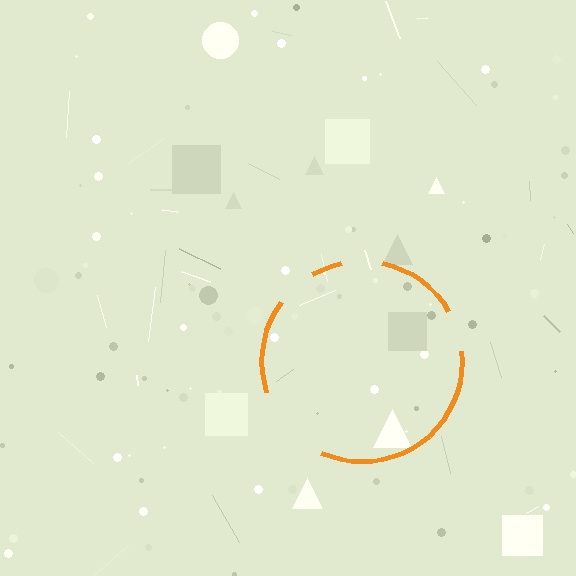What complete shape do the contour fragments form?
The contour fragments form a circle.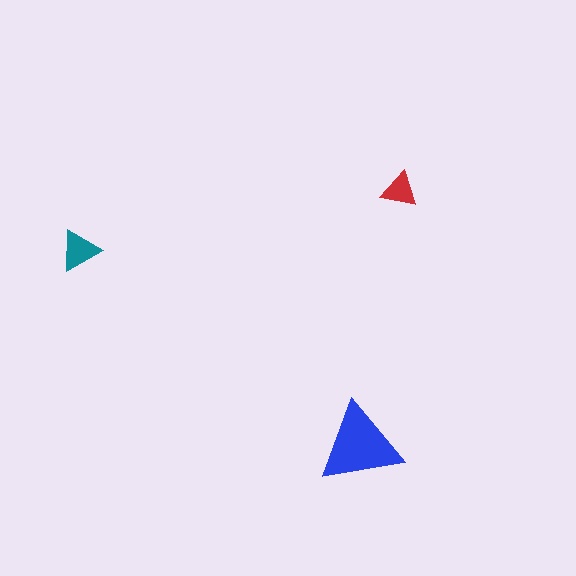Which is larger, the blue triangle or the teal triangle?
The blue one.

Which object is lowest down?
The blue triangle is bottommost.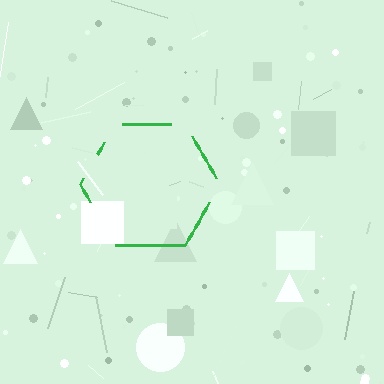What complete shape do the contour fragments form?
The contour fragments form a hexagon.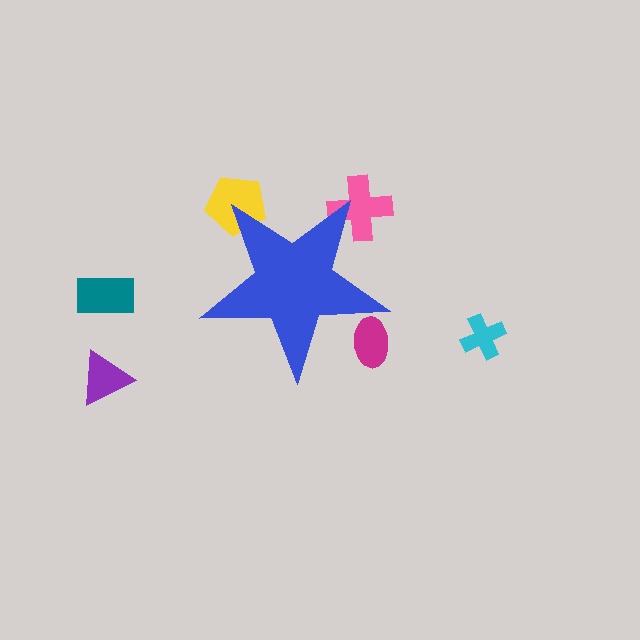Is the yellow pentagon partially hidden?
Yes, the yellow pentagon is partially hidden behind the blue star.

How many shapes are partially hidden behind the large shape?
3 shapes are partially hidden.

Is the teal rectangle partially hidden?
No, the teal rectangle is fully visible.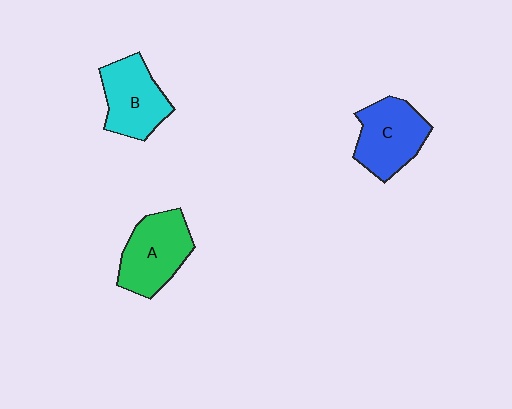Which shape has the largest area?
Shape A (green).